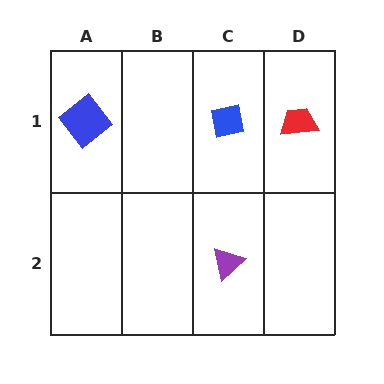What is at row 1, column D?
A red trapezoid.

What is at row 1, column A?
A blue diamond.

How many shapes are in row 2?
1 shape.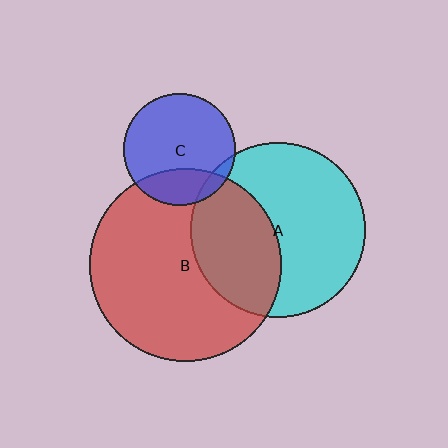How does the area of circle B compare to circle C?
Approximately 2.9 times.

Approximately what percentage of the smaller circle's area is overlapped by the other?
Approximately 25%.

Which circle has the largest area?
Circle B (red).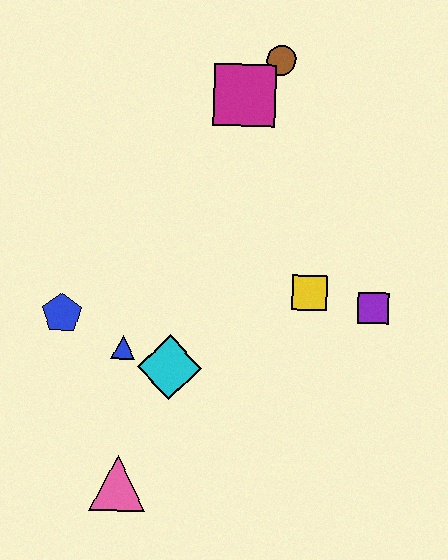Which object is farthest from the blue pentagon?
The brown circle is farthest from the blue pentagon.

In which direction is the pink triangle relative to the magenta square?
The pink triangle is below the magenta square.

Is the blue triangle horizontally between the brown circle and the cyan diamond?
No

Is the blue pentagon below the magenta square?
Yes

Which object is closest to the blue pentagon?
The blue triangle is closest to the blue pentagon.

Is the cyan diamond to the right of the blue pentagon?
Yes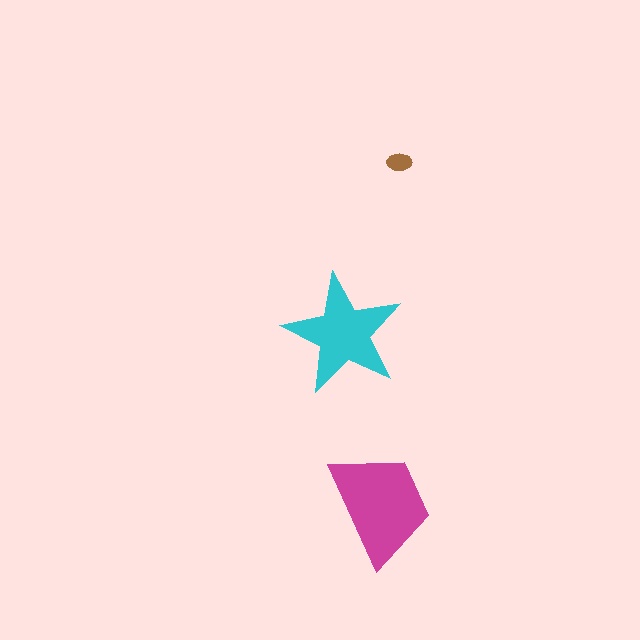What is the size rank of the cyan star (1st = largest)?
2nd.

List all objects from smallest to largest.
The brown ellipse, the cyan star, the magenta trapezoid.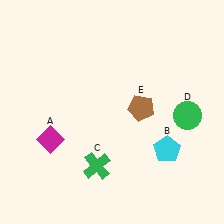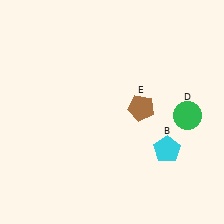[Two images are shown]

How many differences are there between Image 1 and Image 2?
There are 2 differences between the two images.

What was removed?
The magenta diamond (A), the green cross (C) were removed in Image 2.